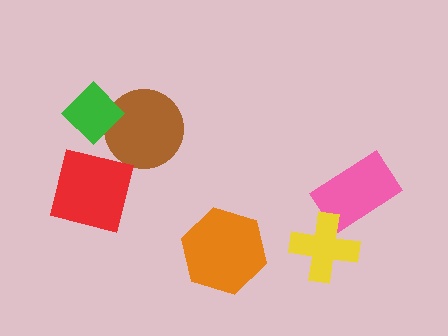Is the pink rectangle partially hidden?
Yes, it is partially covered by another shape.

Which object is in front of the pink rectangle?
The yellow cross is in front of the pink rectangle.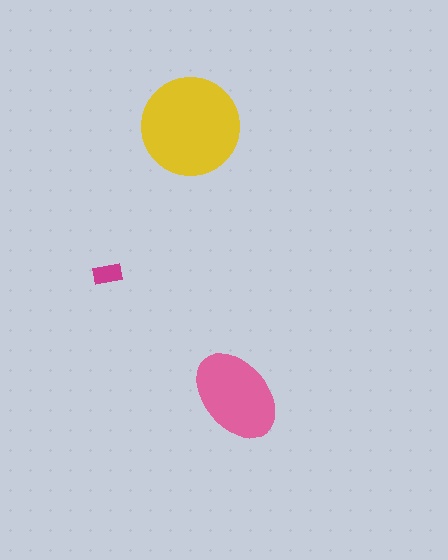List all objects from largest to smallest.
The yellow circle, the pink ellipse, the magenta rectangle.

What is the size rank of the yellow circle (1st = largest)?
1st.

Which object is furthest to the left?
The magenta rectangle is leftmost.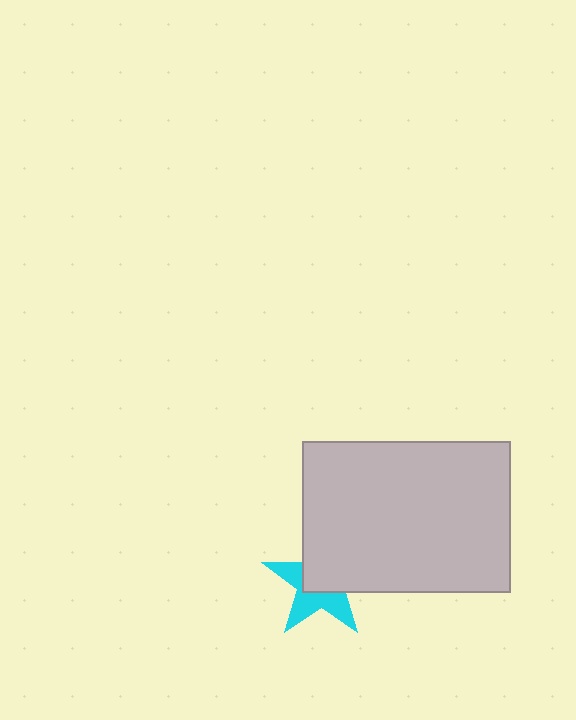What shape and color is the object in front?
The object in front is a light gray rectangle.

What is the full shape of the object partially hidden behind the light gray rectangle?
The partially hidden object is a cyan star.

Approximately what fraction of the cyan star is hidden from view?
Roughly 53% of the cyan star is hidden behind the light gray rectangle.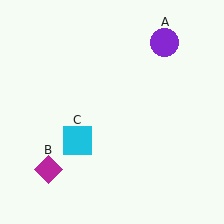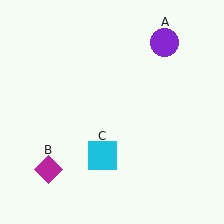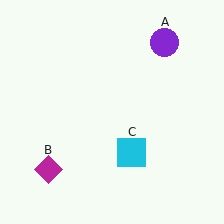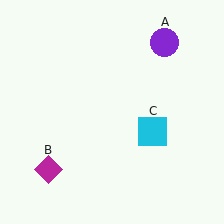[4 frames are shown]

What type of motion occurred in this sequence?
The cyan square (object C) rotated counterclockwise around the center of the scene.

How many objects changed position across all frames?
1 object changed position: cyan square (object C).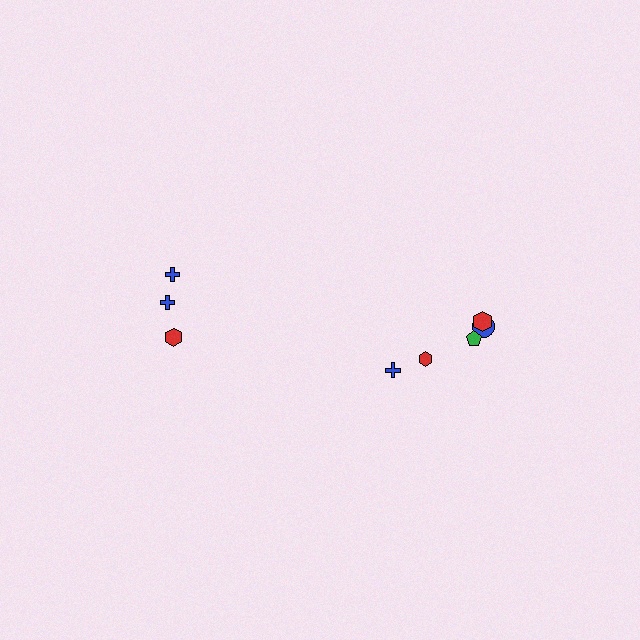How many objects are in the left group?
There are 3 objects.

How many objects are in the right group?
There are 5 objects.